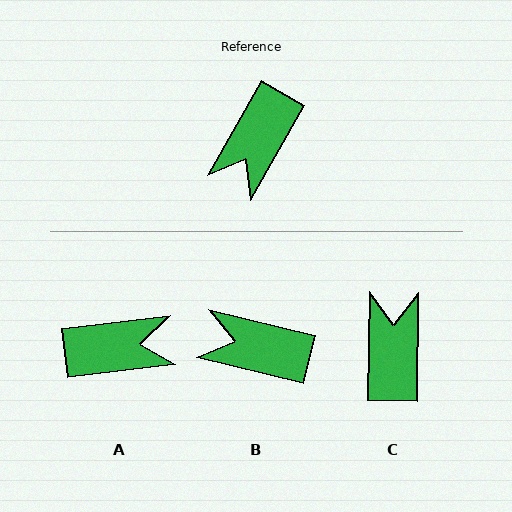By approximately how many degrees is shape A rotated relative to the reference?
Approximately 126 degrees counter-clockwise.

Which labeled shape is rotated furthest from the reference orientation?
C, about 151 degrees away.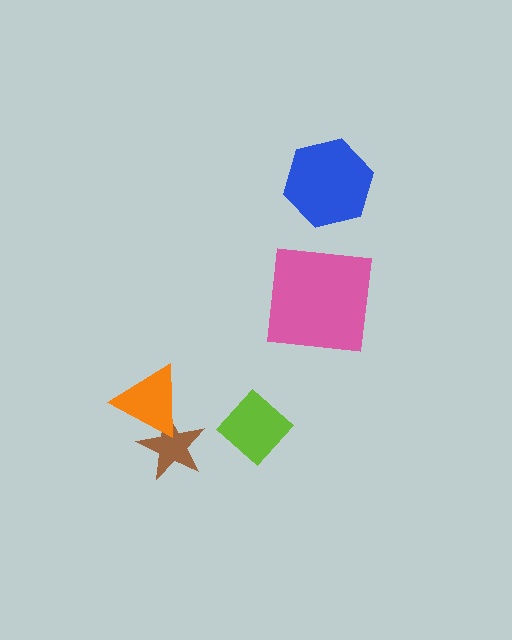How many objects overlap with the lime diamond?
0 objects overlap with the lime diamond.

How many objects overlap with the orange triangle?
1 object overlaps with the orange triangle.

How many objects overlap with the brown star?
1 object overlaps with the brown star.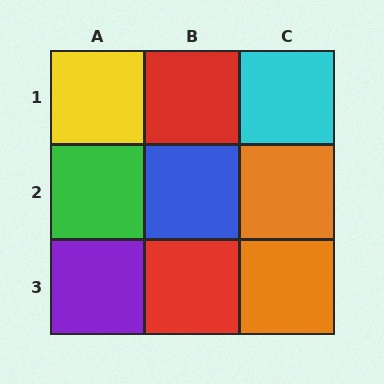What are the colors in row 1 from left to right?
Yellow, red, cyan.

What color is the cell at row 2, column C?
Orange.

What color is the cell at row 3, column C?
Orange.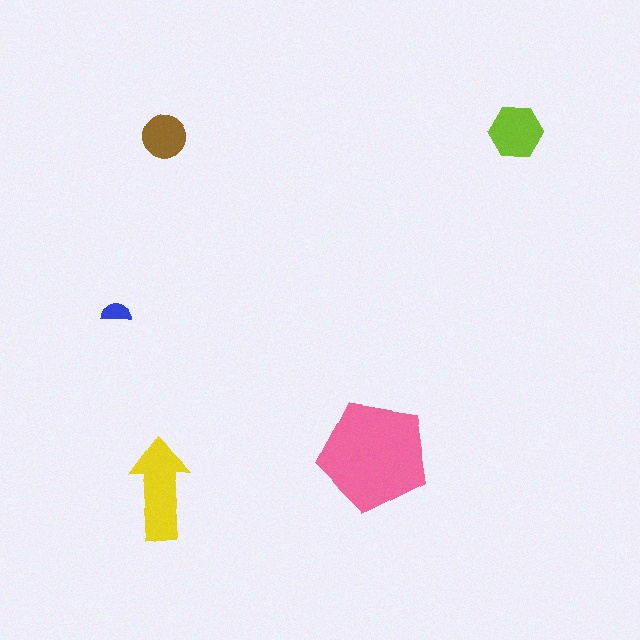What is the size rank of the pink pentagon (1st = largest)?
1st.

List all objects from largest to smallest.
The pink pentagon, the yellow arrow, the lime hexagon, the brown circle, the blue semicircle.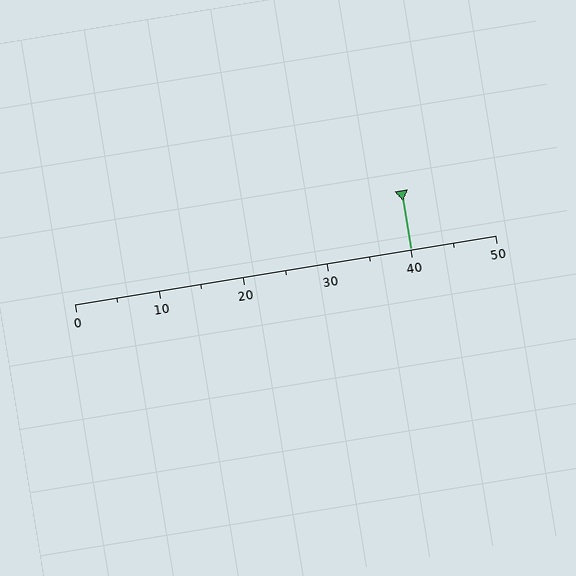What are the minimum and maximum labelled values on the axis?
The axis runs from 0 to 50.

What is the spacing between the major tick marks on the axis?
The major ticks are spaced 10 apart.